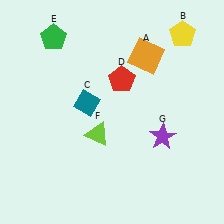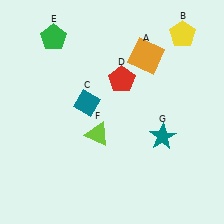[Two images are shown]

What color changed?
The star (G) changed from purple in Image 1 to teal in Image 2.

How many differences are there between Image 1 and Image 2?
There is 1 difference between the two images.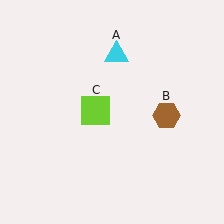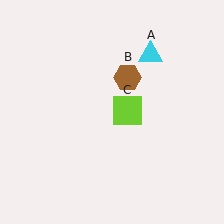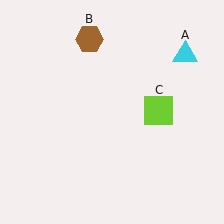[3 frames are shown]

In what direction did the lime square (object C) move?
The lime square (object C) moved right.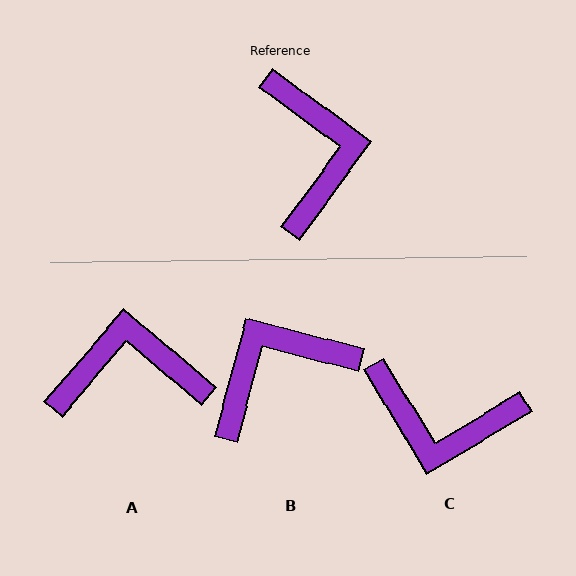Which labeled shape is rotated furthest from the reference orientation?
C, about 113 degrees away.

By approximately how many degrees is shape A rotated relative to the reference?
Approximately 86 degrees counter-clockwise.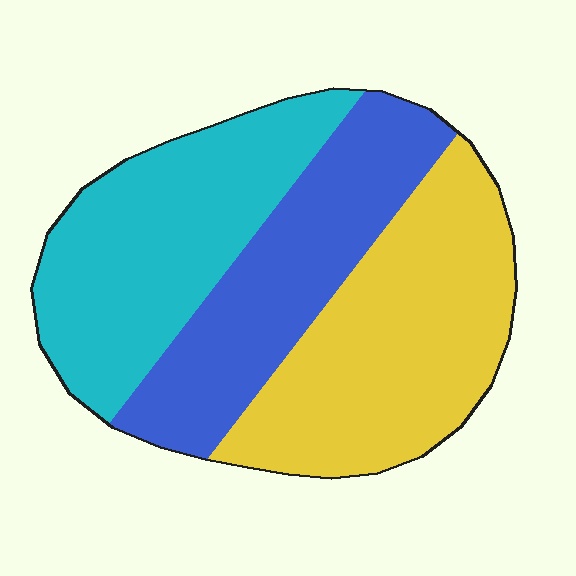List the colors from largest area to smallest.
From largest to smallest: yellow, cyan, blue.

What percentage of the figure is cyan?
Cyan covers 33% of the figure.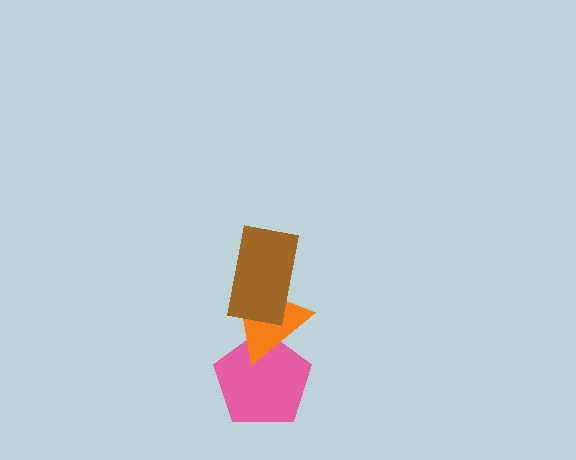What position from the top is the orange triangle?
The orange triangle is 2nd from the top.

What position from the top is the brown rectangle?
The brown rectangle is 1st from the top.